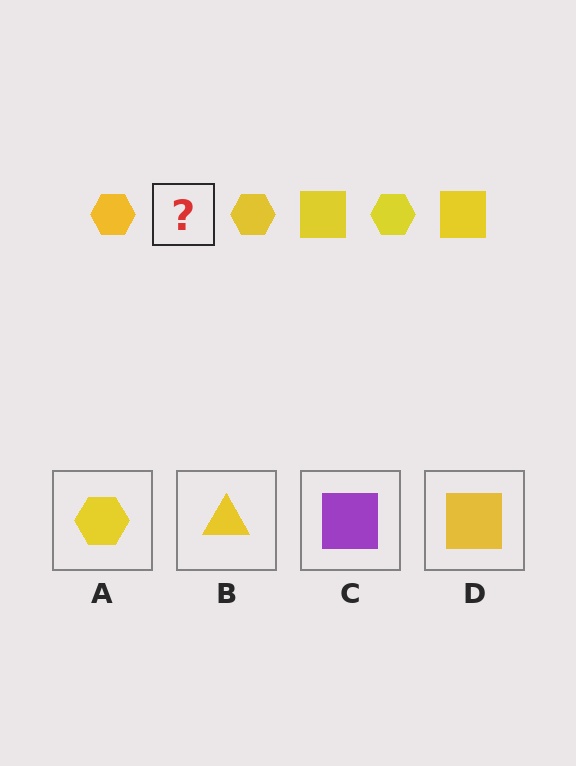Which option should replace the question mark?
Option D.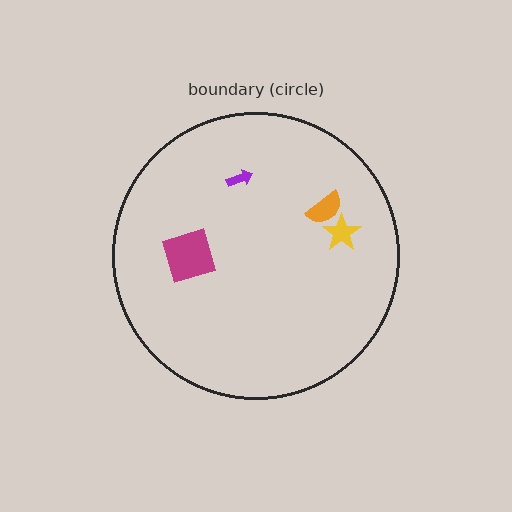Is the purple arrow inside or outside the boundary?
Inside.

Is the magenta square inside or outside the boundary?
Inside.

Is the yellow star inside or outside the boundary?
Inside.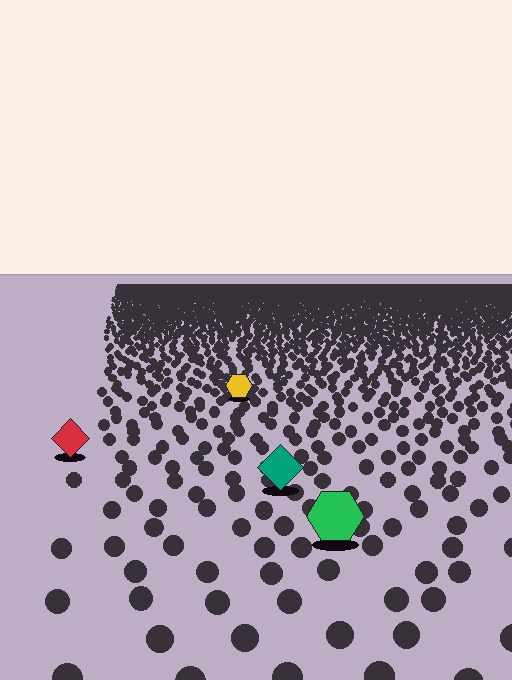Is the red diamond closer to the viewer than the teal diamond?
No. The teal diamond is closer — you can tell from the texture gradient: the ground texture is coarser near it.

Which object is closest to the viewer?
The green hexagon is closest. The texture marks near it are larger and more spread out.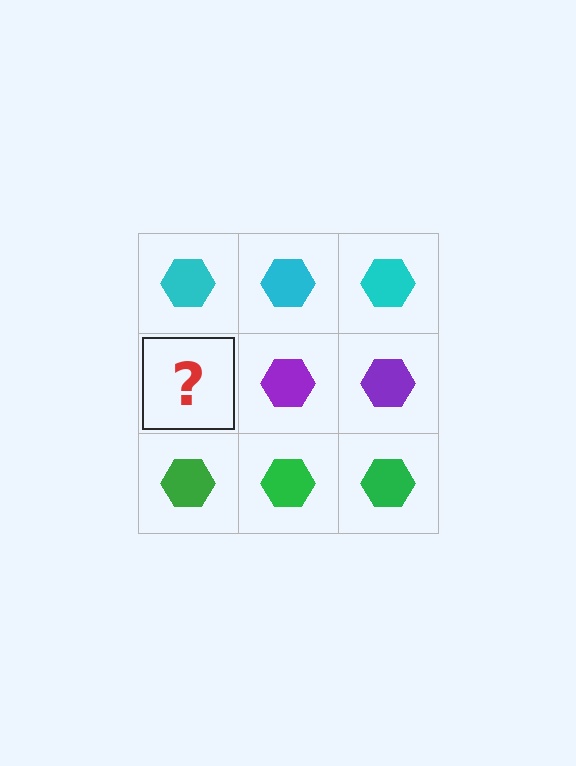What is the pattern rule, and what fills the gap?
The rule is that each row has a consistent color. The gap should be filled with a purple hexagon.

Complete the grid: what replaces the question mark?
The question mark should be replaced with a purple hexagon.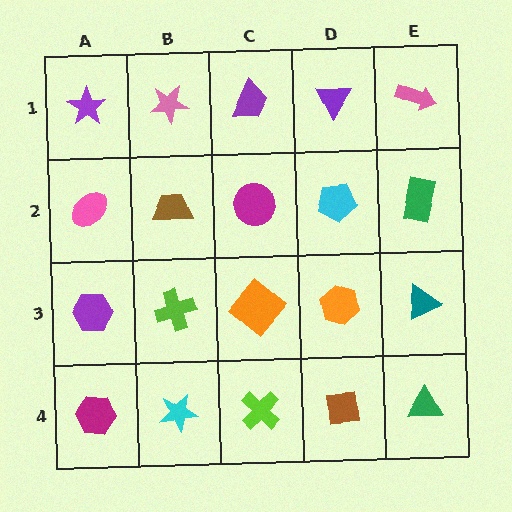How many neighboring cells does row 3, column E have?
3.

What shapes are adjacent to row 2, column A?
A purple star (row 1, column A), a purple hexagon (row 3, column A), a brown trapezoid (row 2, column B).